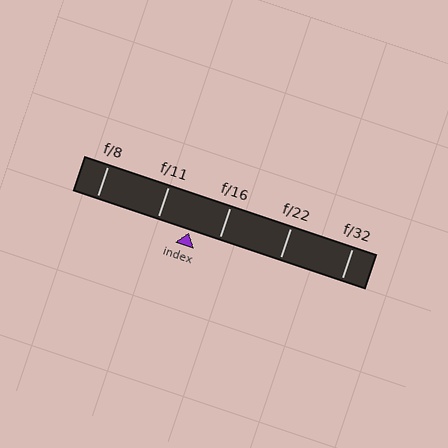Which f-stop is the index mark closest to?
The index mark is closest to f/16.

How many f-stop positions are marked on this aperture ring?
There are 5 f-stop positions marked.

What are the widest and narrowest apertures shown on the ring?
The widest aperture shown is f/8 and the narrowest is f/32.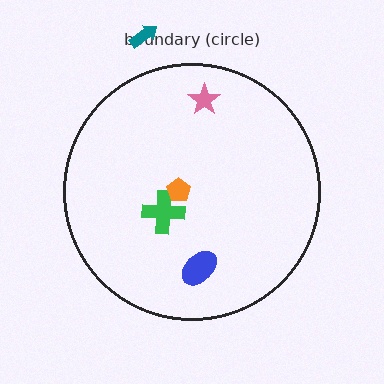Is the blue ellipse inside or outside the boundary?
Inside.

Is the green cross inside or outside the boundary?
Inside.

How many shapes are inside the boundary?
4 inside, 1 outside.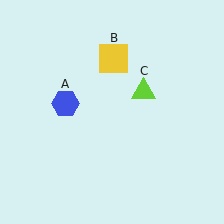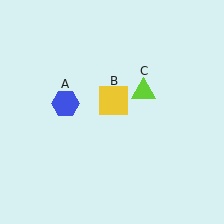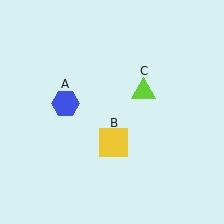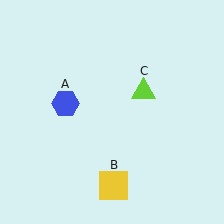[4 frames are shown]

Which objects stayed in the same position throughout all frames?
Blue hexagon (object A) and lime triangle (object C) remained stationary.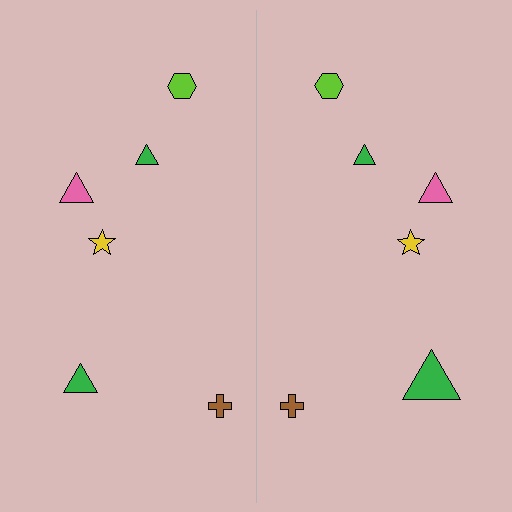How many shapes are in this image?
There are 12 shapes in this image.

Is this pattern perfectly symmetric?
No, the pattern is not perfectly symmetric. The green triangle on the right side has a different size than its mirror counterpart.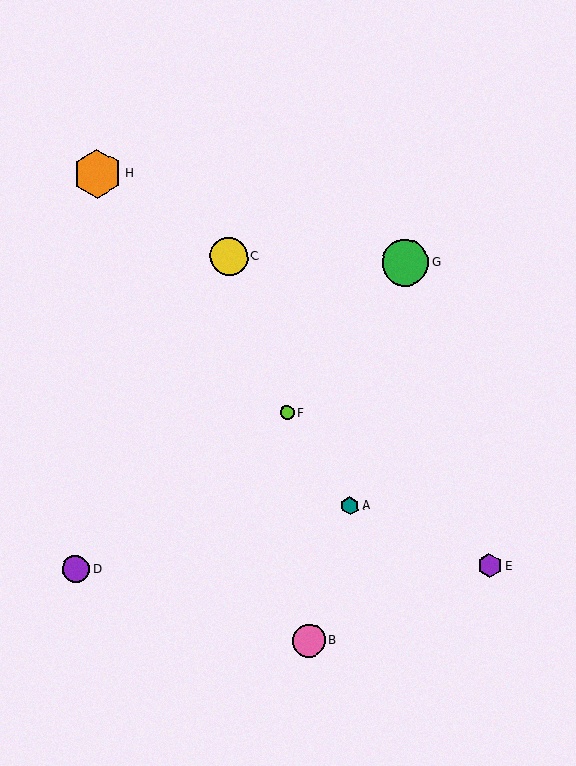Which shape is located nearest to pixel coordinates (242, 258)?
The yellow circle (labeled C) at (229, 257) is nearest to that location.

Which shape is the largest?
The orange hexagon (labeled H) is the largest.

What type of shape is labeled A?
Shape A is a teal hexagon.